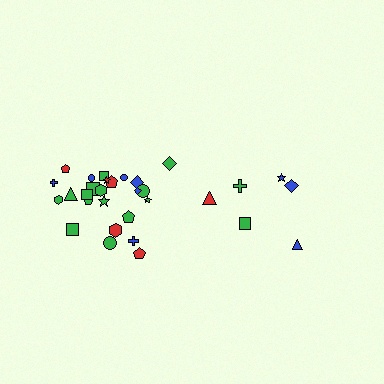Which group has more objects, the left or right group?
The left group.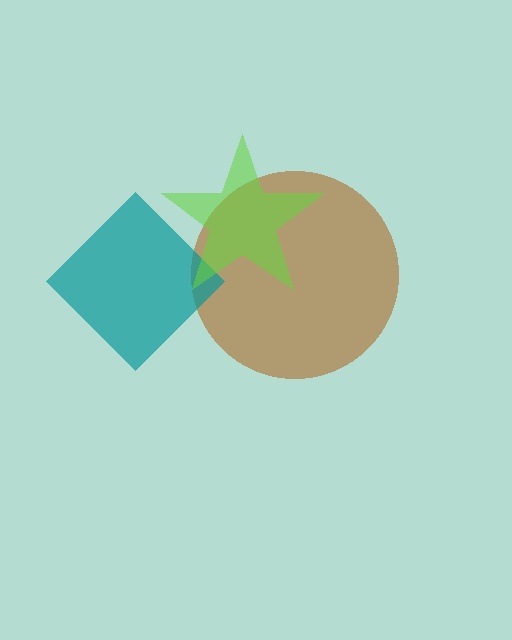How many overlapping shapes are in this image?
There are 3 overlapping shapes in the image.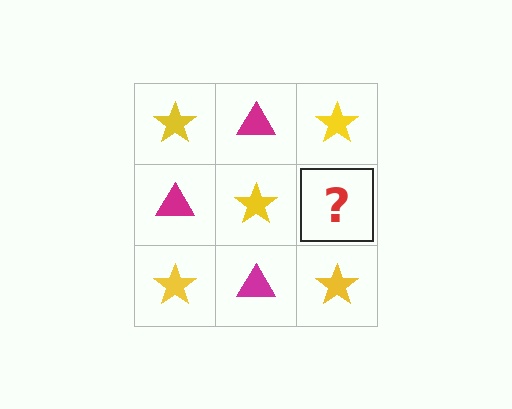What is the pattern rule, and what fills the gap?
The rule is that it alternates yellow star and magenta triangle in a checkerboard pattern. The gap should be filled with a magenta triangle.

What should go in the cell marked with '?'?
The missing cell should contain a magenta triangle.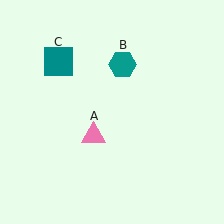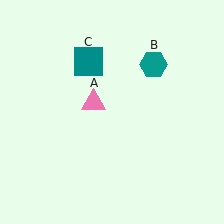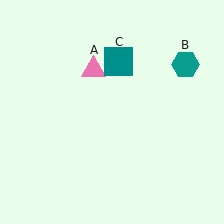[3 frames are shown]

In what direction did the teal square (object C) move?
The teal square (object C) moved right.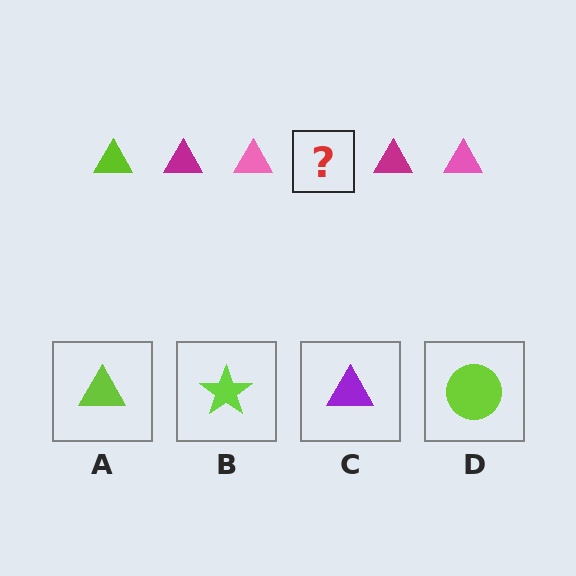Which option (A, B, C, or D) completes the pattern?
A.